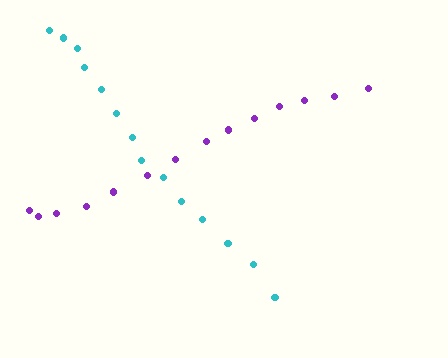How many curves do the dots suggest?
There are 2 distinct paths.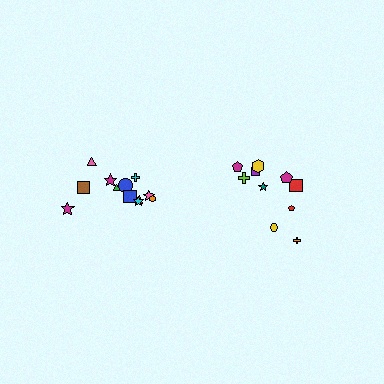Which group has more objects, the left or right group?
The left group.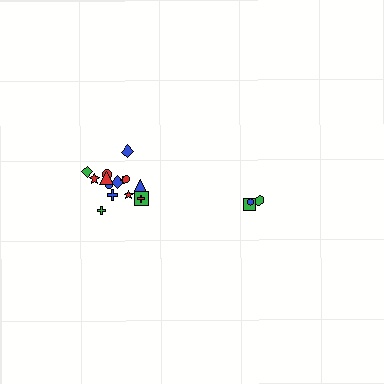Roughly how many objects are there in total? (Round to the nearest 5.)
Roughly 20 objects in total.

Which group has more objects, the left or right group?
The left group.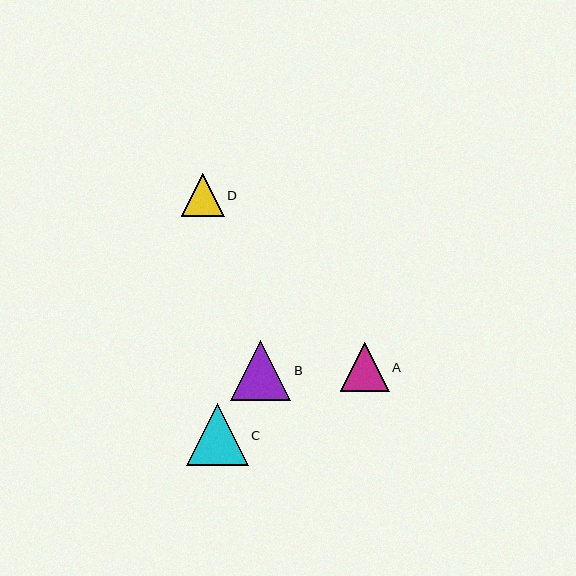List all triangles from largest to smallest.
From largest to smallest: C, B, A, D.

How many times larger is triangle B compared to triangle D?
Triangle B is approximately 1.4 times the size of triangle D.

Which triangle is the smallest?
Triangle D is the smallest with a size of approximately 43 pixels.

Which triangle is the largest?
Triangle C is the largest with a size of approximately 62 pixels.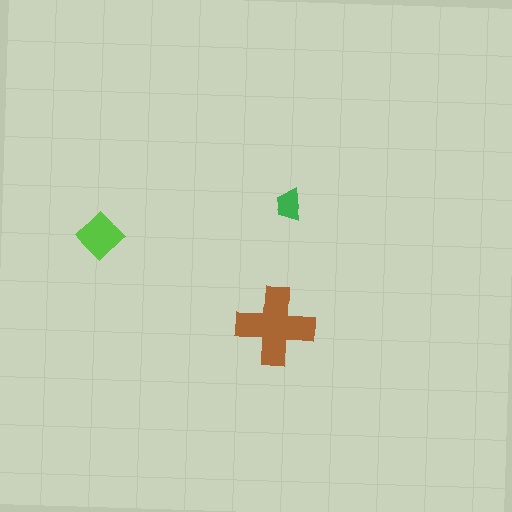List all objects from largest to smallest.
The brown cross, the lime diamond, the green trapezoid.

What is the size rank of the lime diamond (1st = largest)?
2nd.